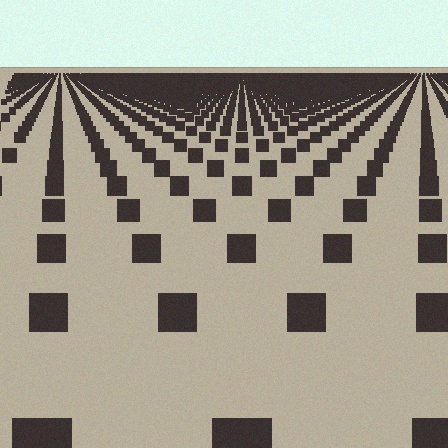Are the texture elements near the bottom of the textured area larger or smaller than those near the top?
Larger. Near the bottom, elements are closer to the viewer and appear at a bigger on-screen size.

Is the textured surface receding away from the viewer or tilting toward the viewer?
The surface is receding away from the viewer. Texture elements get smaller and denser toward the top.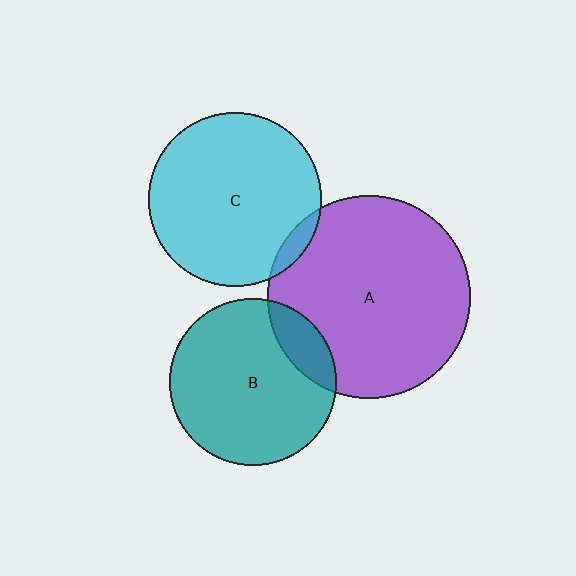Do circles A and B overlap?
Yes.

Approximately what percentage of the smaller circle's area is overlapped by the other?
Approximately 15%.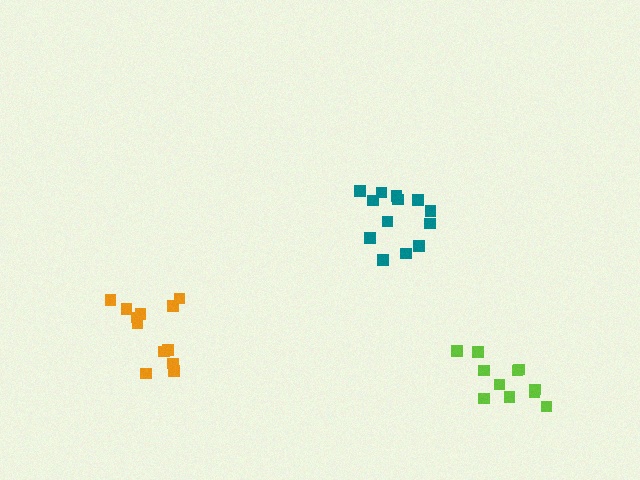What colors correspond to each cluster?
The clusters are colored: teal, lime, orange.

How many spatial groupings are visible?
There are 3 spatial groupings.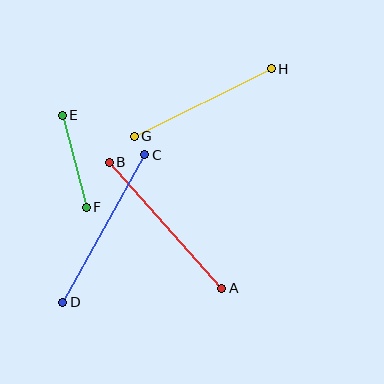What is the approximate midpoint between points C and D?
The midpoint is at approximately (104, 229) pixels.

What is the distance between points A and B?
The distance is approximately 169 pixels.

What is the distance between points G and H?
The distance is approximately 153 pixels.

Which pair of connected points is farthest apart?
Points A and B are farthest apart.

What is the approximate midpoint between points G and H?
The midpoint is at approximately (203, 103) pixels.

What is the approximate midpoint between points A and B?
The midpoint is at approximately (166, 225) pixels.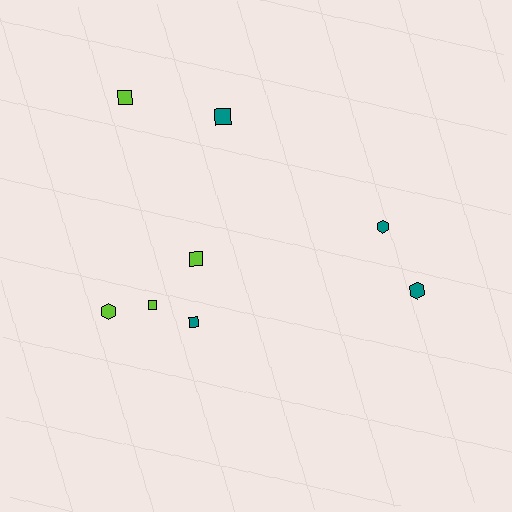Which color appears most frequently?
Lime, with 4 objects.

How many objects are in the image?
There are 8 objects.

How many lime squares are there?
There are 3 lime squares.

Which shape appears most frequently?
Square, with 5 objects.